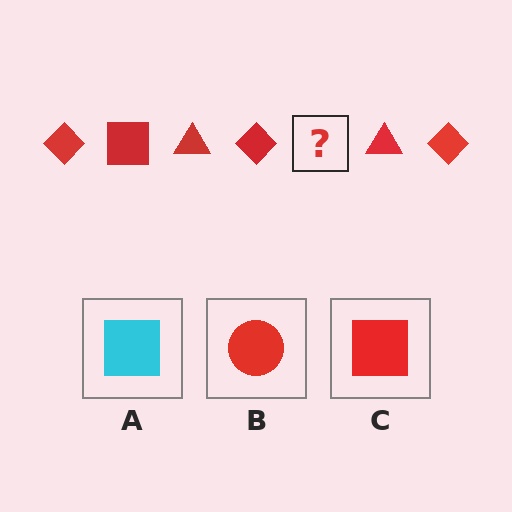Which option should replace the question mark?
Option C.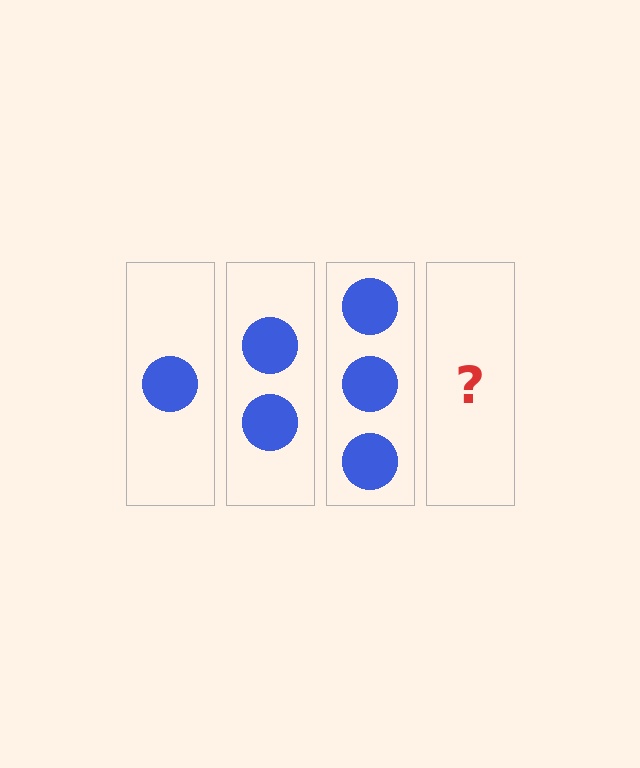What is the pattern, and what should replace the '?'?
The pattern is that each step adds one more circle. The '?' should be 4 circles.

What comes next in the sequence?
The next element should be 4 circles.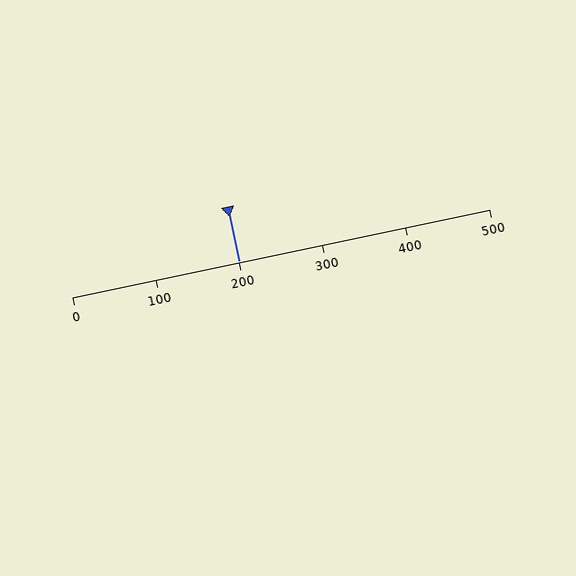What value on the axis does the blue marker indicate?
The marker indicates approximately 200.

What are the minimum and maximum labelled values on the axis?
The axis runs from 0 to 500.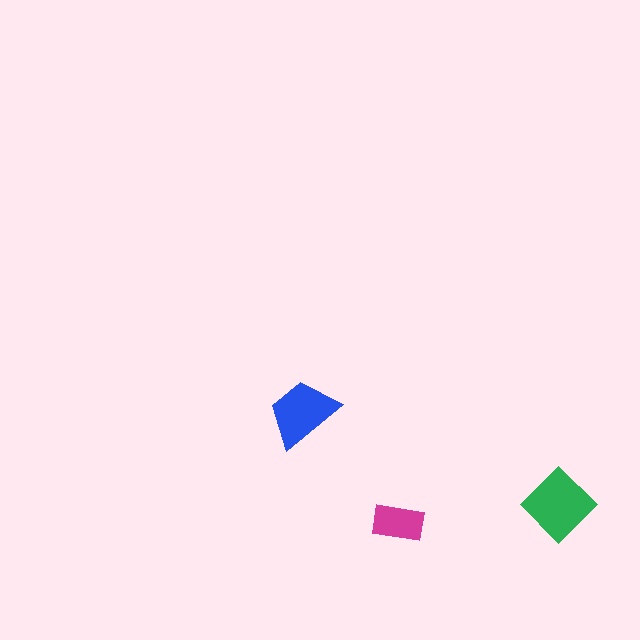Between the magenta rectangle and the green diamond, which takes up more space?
The green diamond.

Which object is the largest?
The green diamond.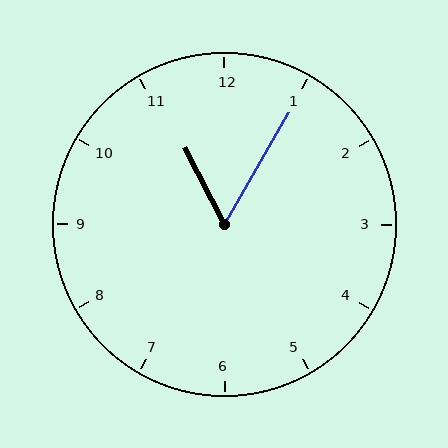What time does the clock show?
11:05.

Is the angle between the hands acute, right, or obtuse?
It is acute.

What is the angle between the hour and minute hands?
Approximately 58 degrees.